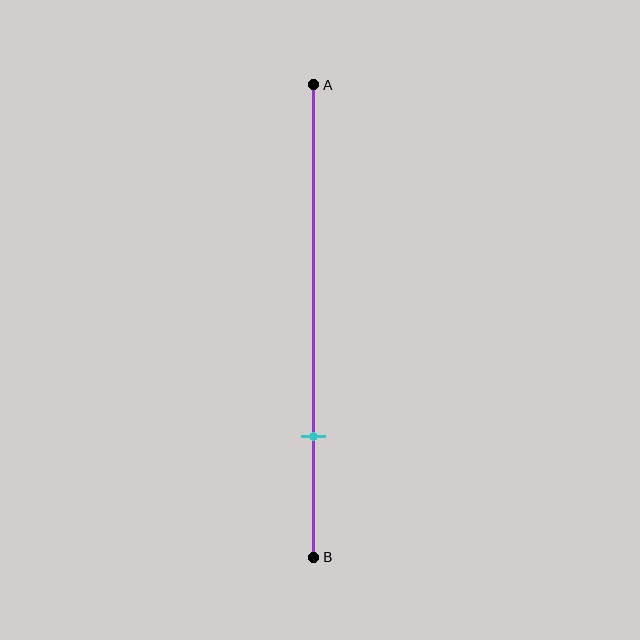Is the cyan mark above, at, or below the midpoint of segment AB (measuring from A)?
The cyan mark is below the midpoint of segment AB.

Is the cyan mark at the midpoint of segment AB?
No, the mark is at about 75% from A, not at the 50% midpoint.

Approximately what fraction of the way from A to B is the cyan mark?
The cyan mark is approximately 75% of the way from A to B.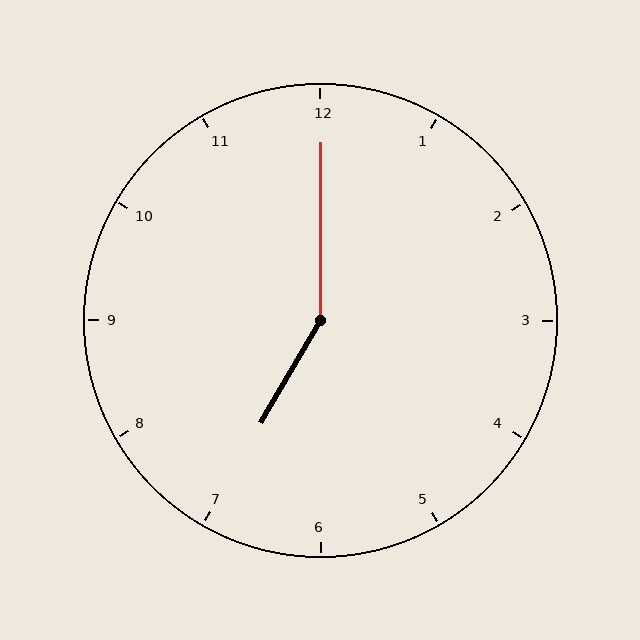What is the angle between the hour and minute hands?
Approximately 150 degrees.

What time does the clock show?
7:00.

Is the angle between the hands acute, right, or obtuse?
It is obtuse.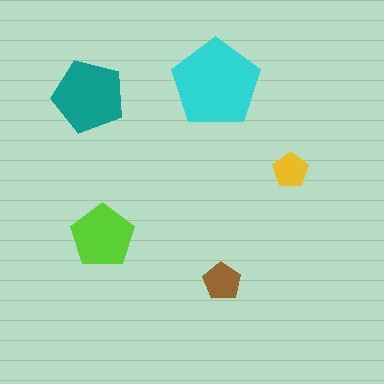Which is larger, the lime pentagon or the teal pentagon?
The teal one.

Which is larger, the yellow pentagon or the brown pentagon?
The brown one.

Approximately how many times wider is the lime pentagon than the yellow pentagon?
About 2 times wider.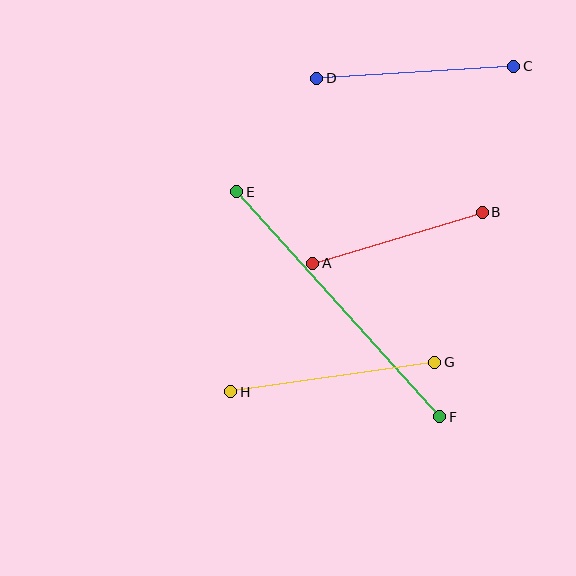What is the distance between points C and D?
The distance is approximately 198 pixels.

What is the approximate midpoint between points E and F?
The midpoint is at approximately (338, 304) pixels.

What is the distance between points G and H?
The distance is approximately 206 pixels.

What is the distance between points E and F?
The distance is approximately 303 pixels.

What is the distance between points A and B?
The distance is approximately 177 pixels.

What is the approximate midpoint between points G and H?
The midpoint is at approximately (333, 377) pixels.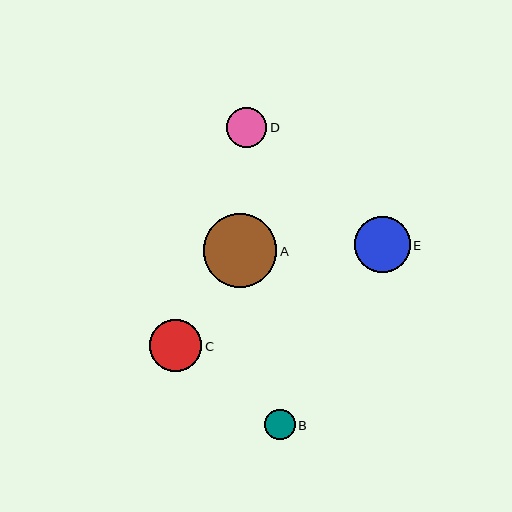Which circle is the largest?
Circle A is the largest with a size of approximately 73 pixels.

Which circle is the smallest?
Circle B is the smallest with a size of approximately 30 pixels.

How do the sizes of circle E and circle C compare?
Circle E and circle C are approximately the same size.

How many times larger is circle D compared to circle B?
Circle D is approximately 1.3 times the size of circle B.